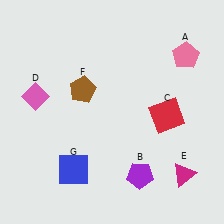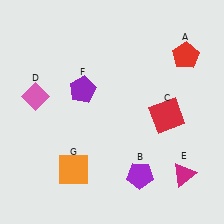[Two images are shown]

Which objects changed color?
A changed from pink to red. F changed from brown to purple. G changed from blue to orange.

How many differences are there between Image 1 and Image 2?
There are 3 differences between the two images.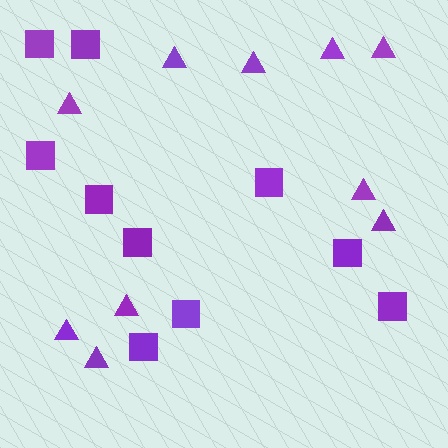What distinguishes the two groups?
There are 2 groups: one group of triangles (10) and one group of squares (10).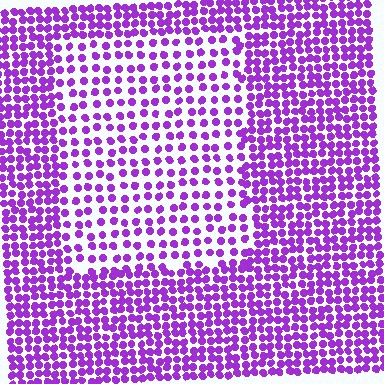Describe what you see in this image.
The image contains small purple elements arranged at two different densities. A rectangle-shaped region is visible where the elements are less densely packed than the surrounding area.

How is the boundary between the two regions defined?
The boundary is defined by a change in element density (approximately 1.9x ratio). All elements are the same color, size, and shape.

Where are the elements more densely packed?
The elements are more densely packed outside the rectangle boundary.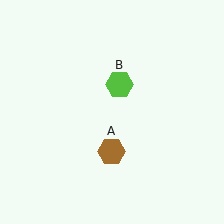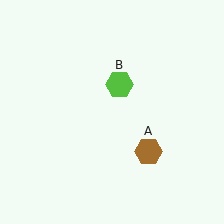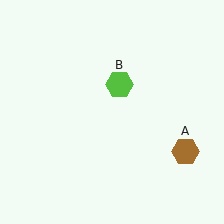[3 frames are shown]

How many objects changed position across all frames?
1 object changed position: brown hexagon (object A).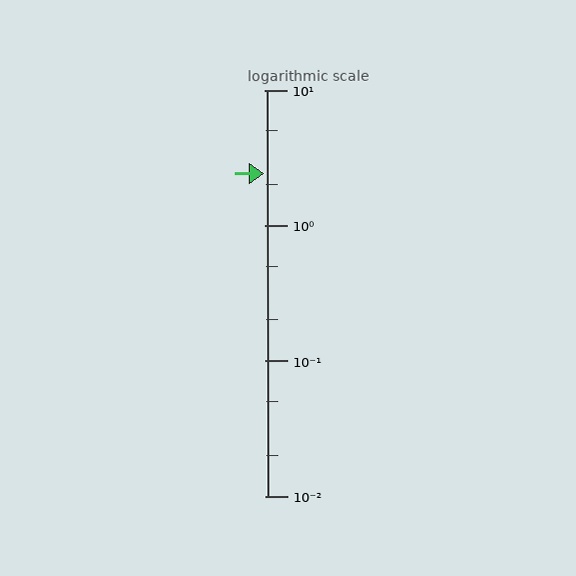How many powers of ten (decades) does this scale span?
The scale spans 3 decades, from 0.01 to 10.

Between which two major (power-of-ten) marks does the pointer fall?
The pointer is between 1 and 10.